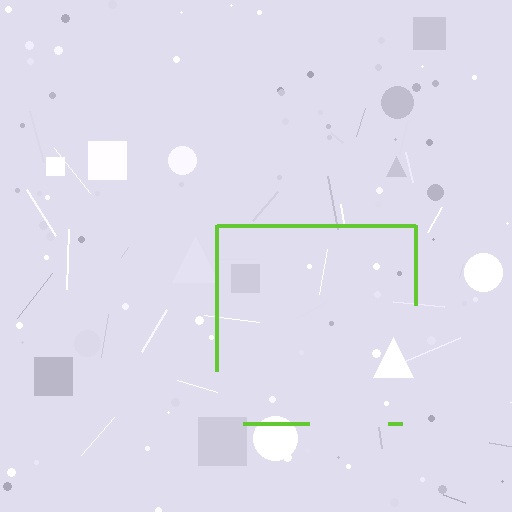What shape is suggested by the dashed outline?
The dashed outline suggests a square.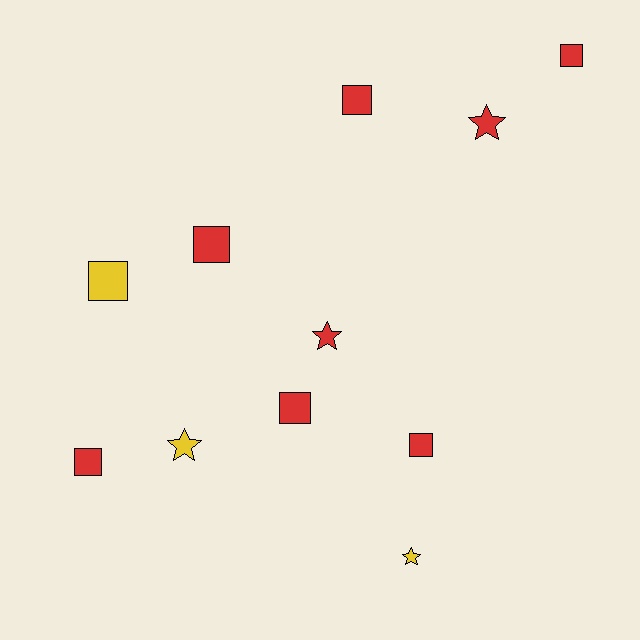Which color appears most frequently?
Red, with 8 objects.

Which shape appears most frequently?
Square, with 7 objects.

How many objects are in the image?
There are 11 objects.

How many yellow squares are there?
There is 1 yellow square.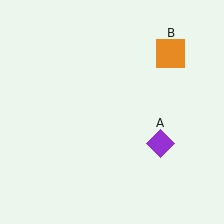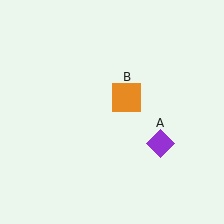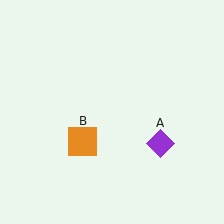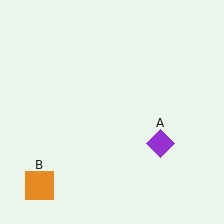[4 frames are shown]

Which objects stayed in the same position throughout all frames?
Purple diamond (object A) remained stationary.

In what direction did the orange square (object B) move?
The orange square (object B) moved down and to the left.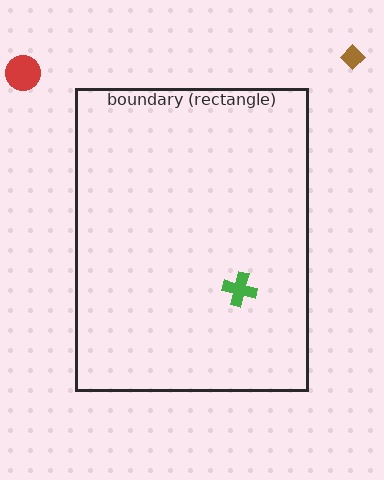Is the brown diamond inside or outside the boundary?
Outside.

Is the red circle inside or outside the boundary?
Outside.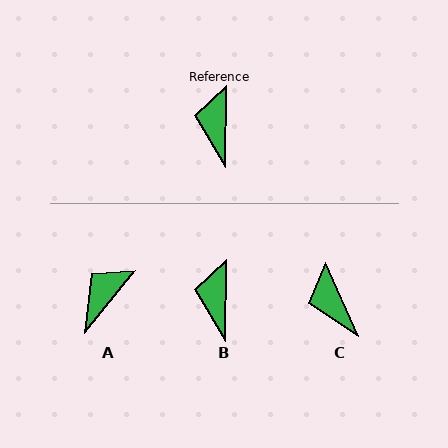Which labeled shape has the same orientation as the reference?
B.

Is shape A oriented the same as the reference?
No, it is off by about 38 degrees.